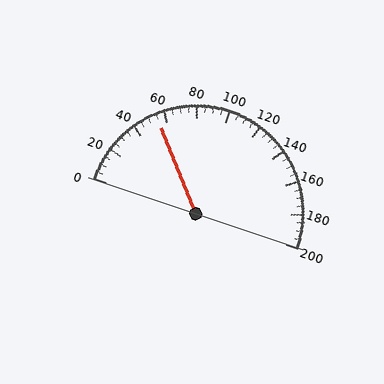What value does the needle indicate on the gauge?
The needle indicates approximately 55.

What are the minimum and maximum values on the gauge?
The gauge ranges from 0 to 200.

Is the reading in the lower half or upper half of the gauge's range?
The reading is in the lower half of the range (0 to 200).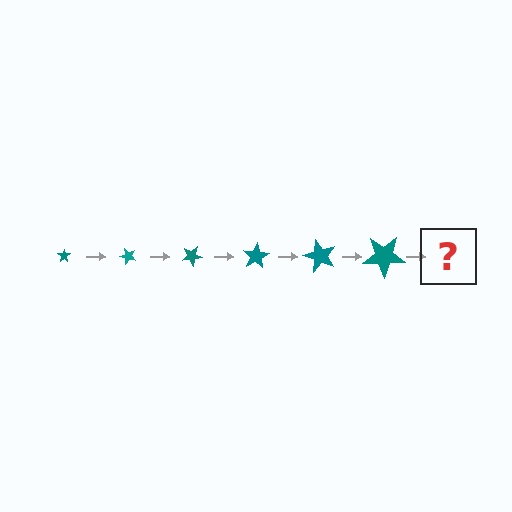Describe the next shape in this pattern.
It should be a star, larger than the previous one and rotated 300 degrees from the start.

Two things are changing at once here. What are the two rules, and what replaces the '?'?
The two rules are that the star grows larger each step and it rotates 50 degrees each step. The '?' should be a star, larger than the previous one and rotated 300 degrees from the start.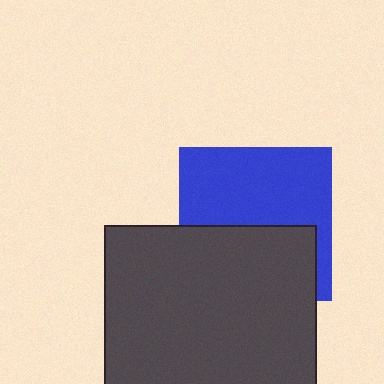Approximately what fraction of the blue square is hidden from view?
Roughly 45% of the blue square is hidden behind the dark gray square.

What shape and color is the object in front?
The object in front is a dark gray square.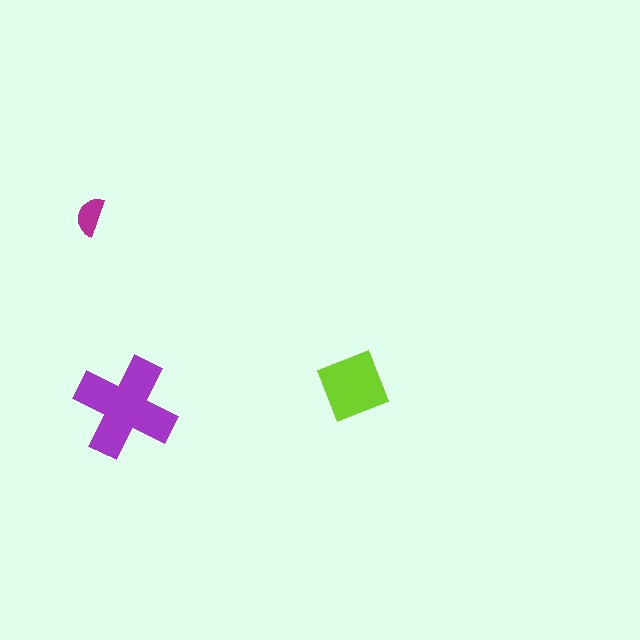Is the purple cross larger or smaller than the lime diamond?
Larger.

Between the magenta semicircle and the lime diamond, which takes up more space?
The lime diamond.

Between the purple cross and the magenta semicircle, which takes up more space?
The purple cross.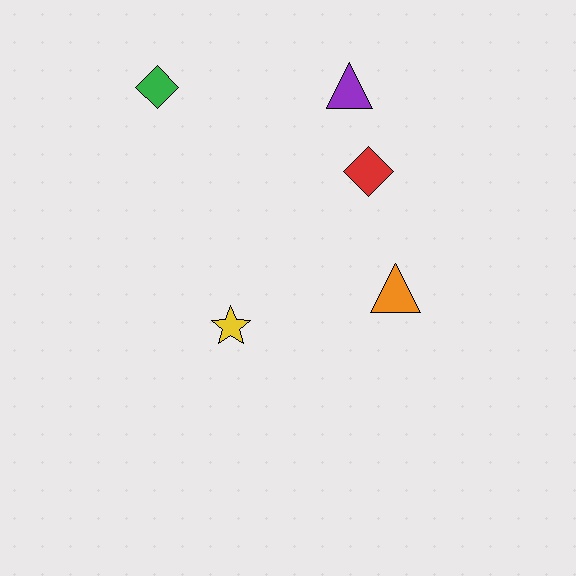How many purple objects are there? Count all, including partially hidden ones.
There is 1 purple object.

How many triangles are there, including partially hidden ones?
There are 2 triangles.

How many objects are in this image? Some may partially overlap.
There are 5 objects.